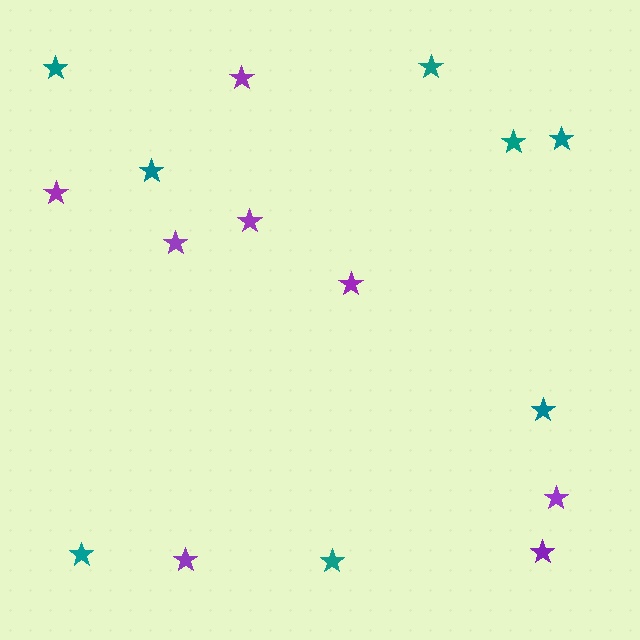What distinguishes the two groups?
There are 2 groups: one group of purple stars (8) and one group of teal stars (8).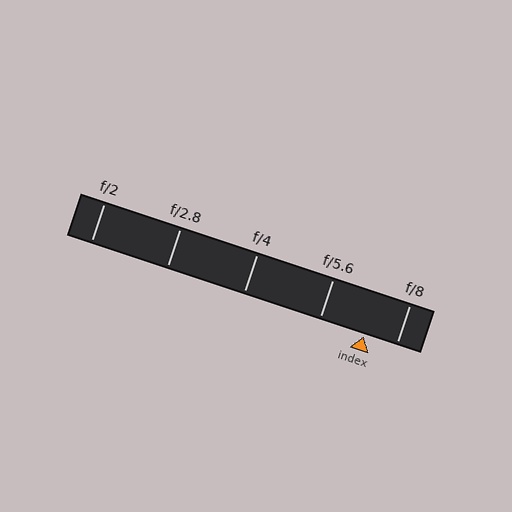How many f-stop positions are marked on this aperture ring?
There are 5 f-stop positions marked.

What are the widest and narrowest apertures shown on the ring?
The widest aperture shown is f/2 and the narrowest is f/8.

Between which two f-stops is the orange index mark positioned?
The index mark is between f/5.6 and f/8.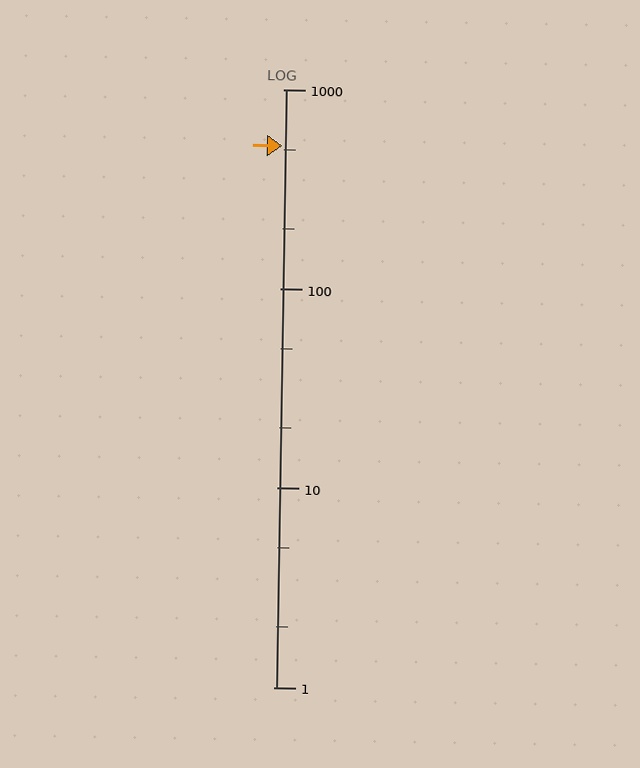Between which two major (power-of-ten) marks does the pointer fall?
The pointer is between 100 and 1000.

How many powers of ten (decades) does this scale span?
The scale spans 3 decades, from 1 to 1000.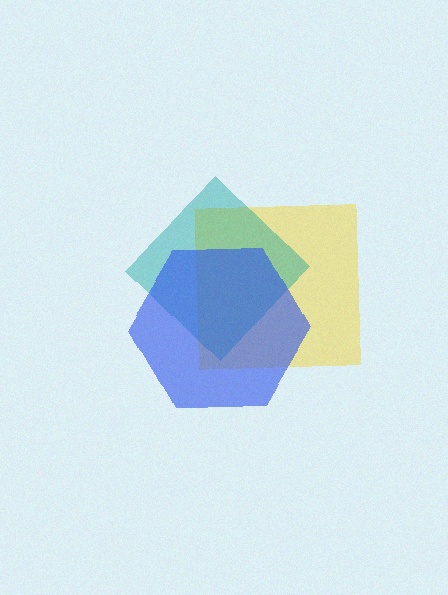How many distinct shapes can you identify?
There are 3 distinct shapes: a yellow square, a teal diamond, a blue hexagon.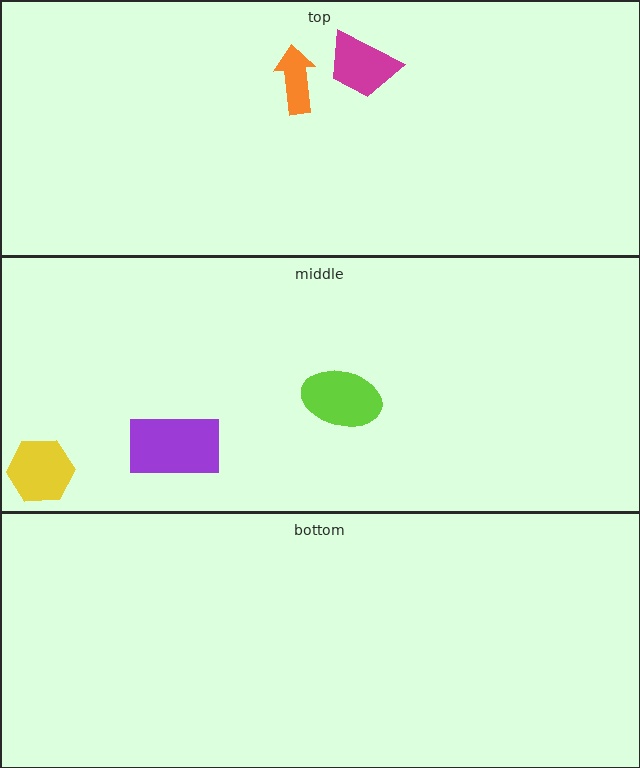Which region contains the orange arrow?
The top region.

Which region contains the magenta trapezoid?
The top region.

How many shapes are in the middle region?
3.